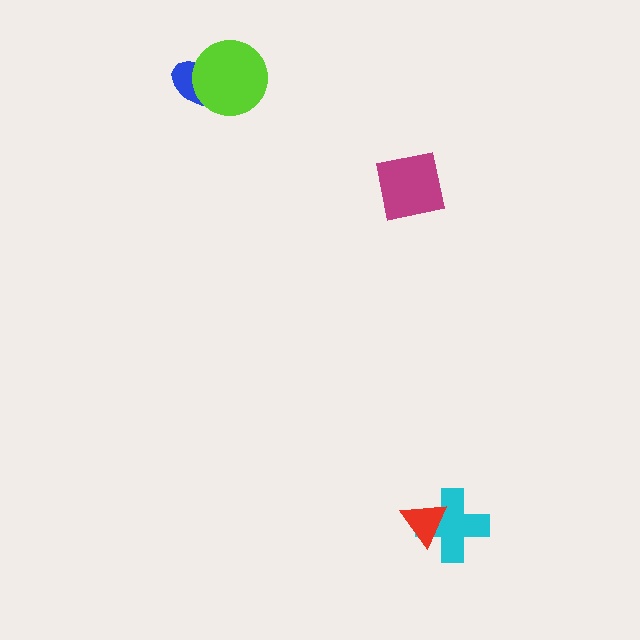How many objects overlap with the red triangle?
1 object overlaps with the red triangle.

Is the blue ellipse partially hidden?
Yes, it is partially covered by another shape.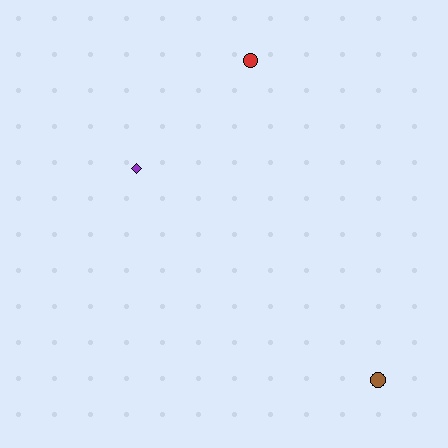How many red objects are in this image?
There is 1 red object.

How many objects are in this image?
There are 3 objects.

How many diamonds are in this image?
There is 1 diamond.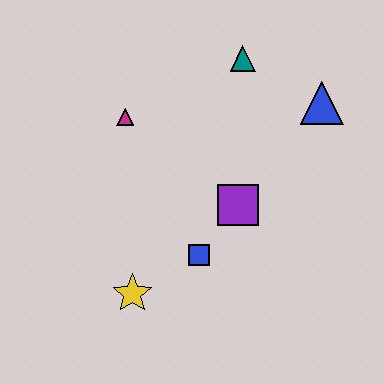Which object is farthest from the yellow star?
The blue triangle is farthest from the yellow star.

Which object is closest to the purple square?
The blue square is closest to the purple square.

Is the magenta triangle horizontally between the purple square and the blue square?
No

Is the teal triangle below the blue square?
No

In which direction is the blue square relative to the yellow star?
The blue square is to the right of the yellow star.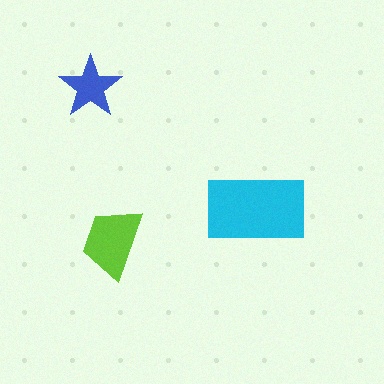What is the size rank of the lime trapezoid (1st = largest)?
2nd.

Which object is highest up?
The blue star is topmost.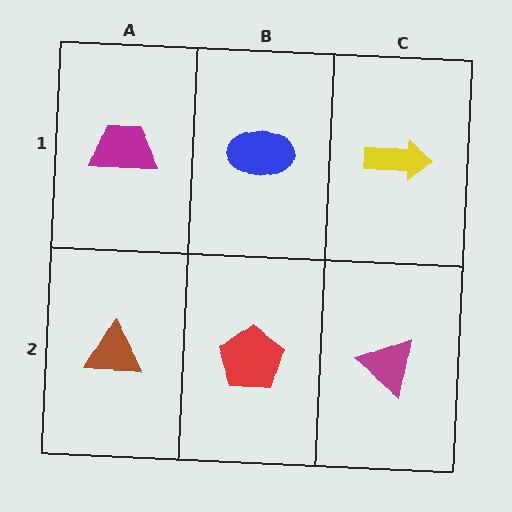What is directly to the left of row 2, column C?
A red pentagon.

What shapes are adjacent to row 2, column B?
A blue ellipse (row 1, column B), a brown triangle (row 2, column A), a magenta triangle (row 2, column C).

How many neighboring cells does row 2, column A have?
2.